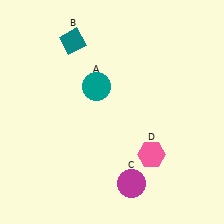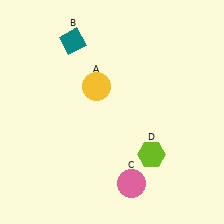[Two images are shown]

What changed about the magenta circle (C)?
In Image 1, C is magenta. In Image 2, it changed to pink.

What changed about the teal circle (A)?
In Image 1, A is teal. In Image 2, it changed to yellow.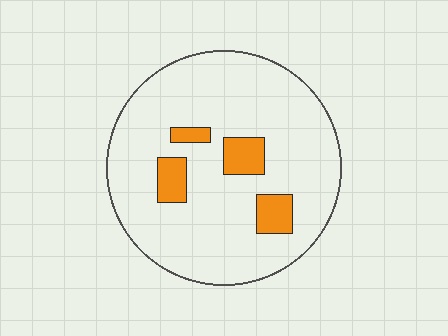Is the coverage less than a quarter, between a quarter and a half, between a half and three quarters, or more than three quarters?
Less than a quarter.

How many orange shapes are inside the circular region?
4.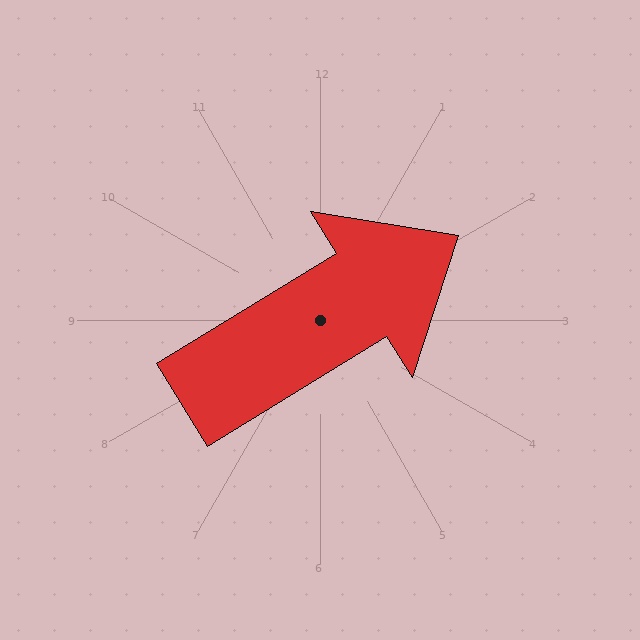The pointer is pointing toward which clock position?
Roughly 2 o'clock.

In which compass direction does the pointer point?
Northeast.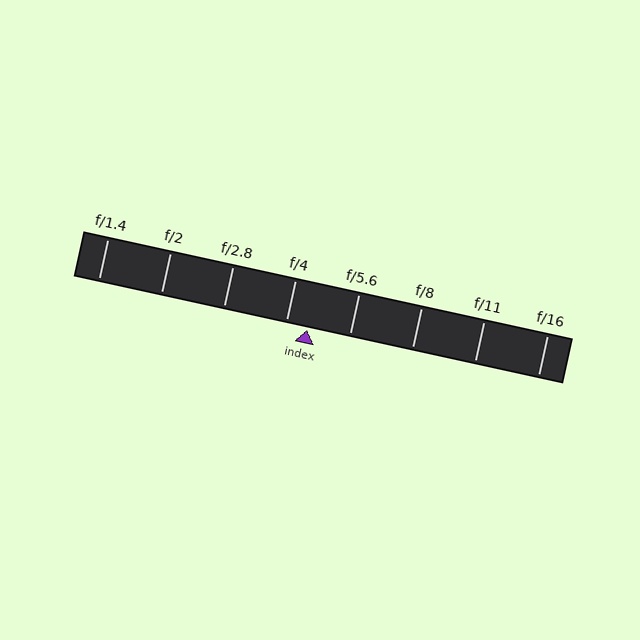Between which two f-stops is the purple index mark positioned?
The index mark is between f/4 and f/5.6.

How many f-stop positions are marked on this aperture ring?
There are 8 f-stop positions marked.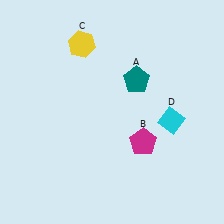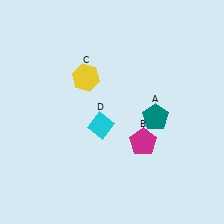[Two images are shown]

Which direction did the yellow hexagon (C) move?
The yellow hexagon (C) moved down.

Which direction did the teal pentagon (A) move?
The teal pentagon (A) moved down.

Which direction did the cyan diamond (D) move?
The cyan diamond (D) moved left.